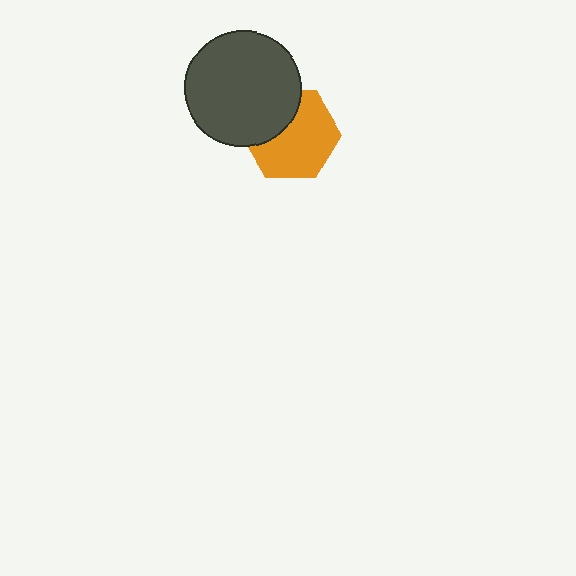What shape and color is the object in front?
The object in front is a dark gray circle.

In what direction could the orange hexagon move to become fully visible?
The orange hexagon could move toward the lower-right. That would shift it out from behind the dark gray circle entirely.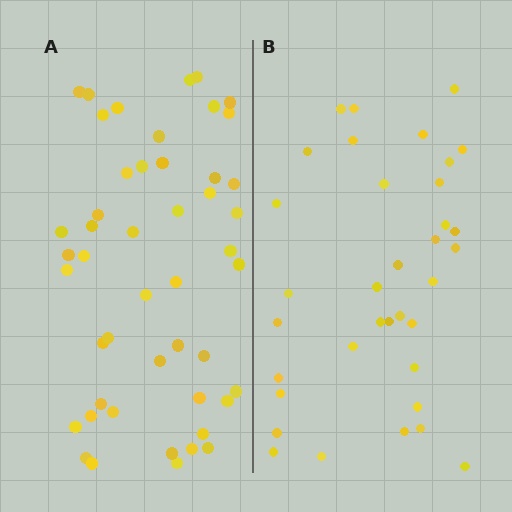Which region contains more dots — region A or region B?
Region A (the left region) has more dots.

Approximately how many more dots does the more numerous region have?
Region A has approximately 15 more dots than region B.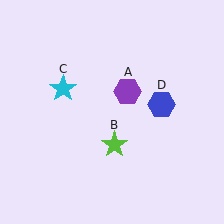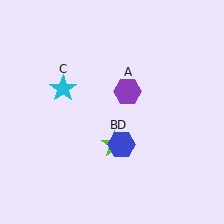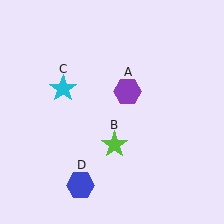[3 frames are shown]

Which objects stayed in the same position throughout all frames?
Purple hexagon (object A) and lime star (object B) and cyan star (object C) remained stationary.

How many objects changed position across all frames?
1 object changed position: blue hexagon (object D).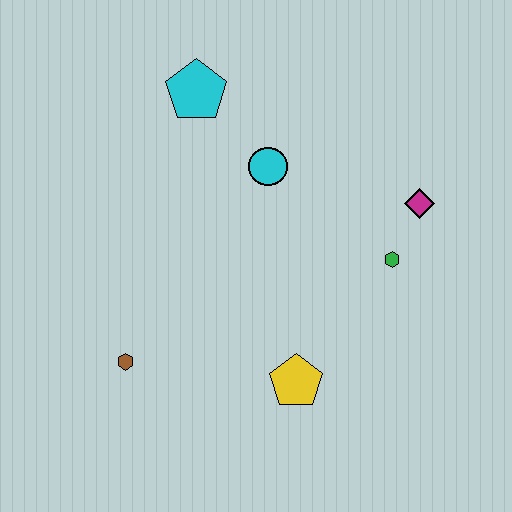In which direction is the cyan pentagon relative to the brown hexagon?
The cyan pentagon is above the brown hexagon.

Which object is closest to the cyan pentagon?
The cyan circle is closest to the cyan pentagon.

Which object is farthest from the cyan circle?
The brown hexagon is farthest from the cyan circle.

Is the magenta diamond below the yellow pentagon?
No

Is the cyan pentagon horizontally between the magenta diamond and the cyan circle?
No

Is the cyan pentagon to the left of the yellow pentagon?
Yes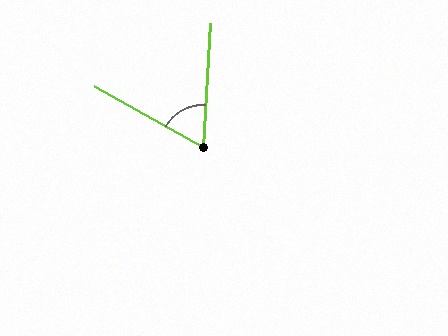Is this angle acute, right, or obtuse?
It is acute.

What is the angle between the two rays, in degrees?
Approximately 64 degrees.